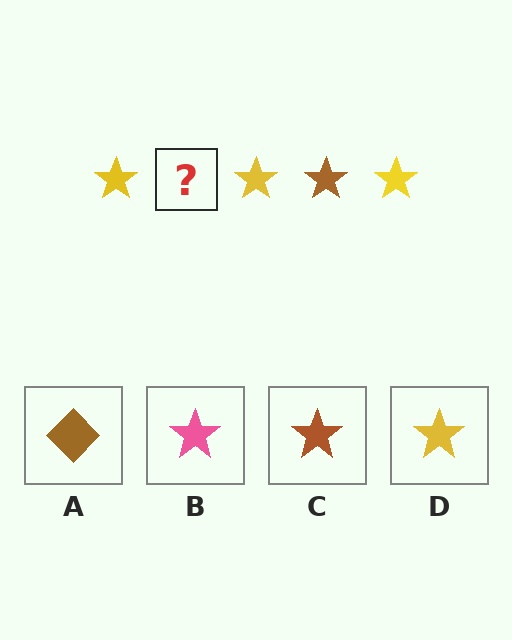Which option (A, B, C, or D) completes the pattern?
C.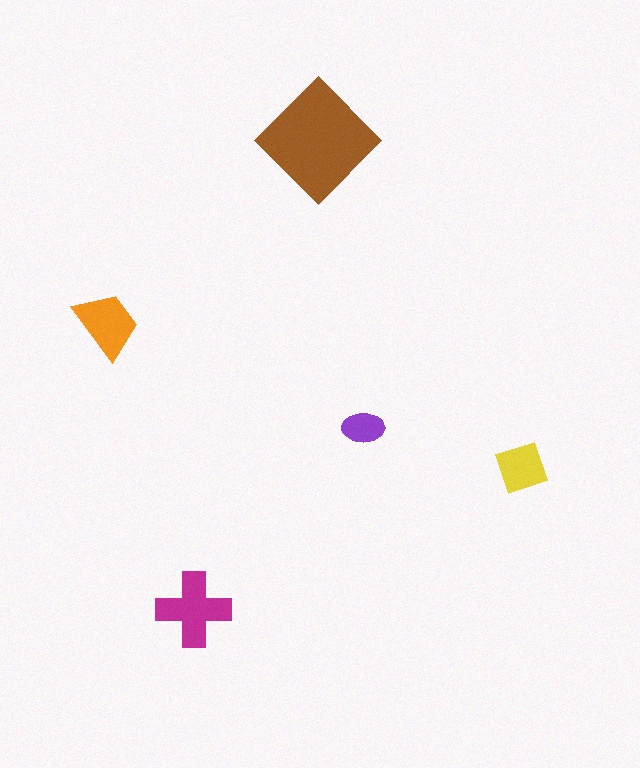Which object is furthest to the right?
The yellow square is rightmost.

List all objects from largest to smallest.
The brown diamond, the magenta cross, the orange trapezoid, the yellow square, the purple ellipse.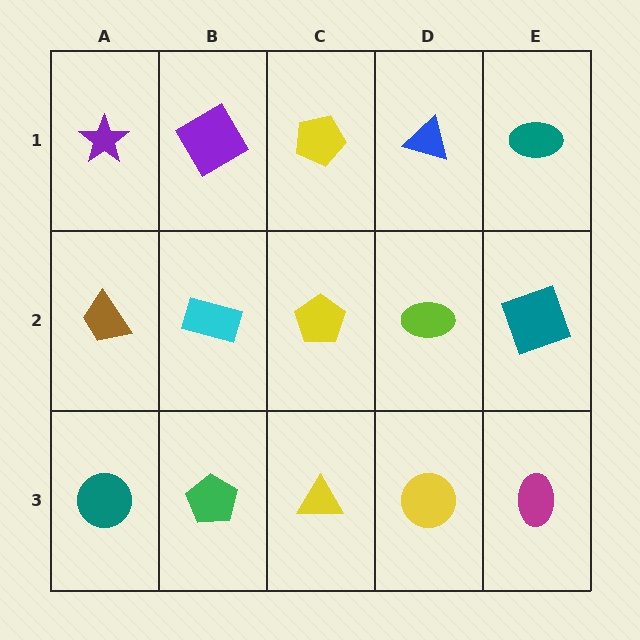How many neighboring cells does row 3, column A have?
2.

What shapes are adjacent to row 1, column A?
A brown trapezoid (row 2, column A), a purple diamond (row 1, column B).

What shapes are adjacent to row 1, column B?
A cyan rectangle (row 2, column B), a purple star (row 1, column A), a yellow pentagon (row 1, column C).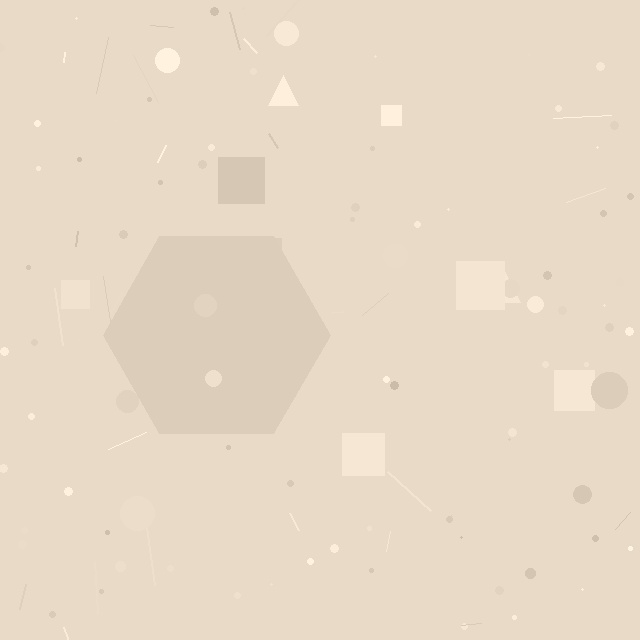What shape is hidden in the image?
A hexagon is hidden in the image.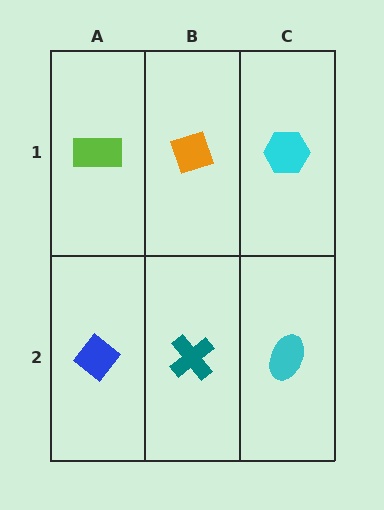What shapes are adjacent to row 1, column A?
A blue diamond (row 2, column A), an orange diamond (row 1, column B).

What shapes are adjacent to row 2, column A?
A lime rectangle (row 1, column A), a teal cross (row 2, column B).